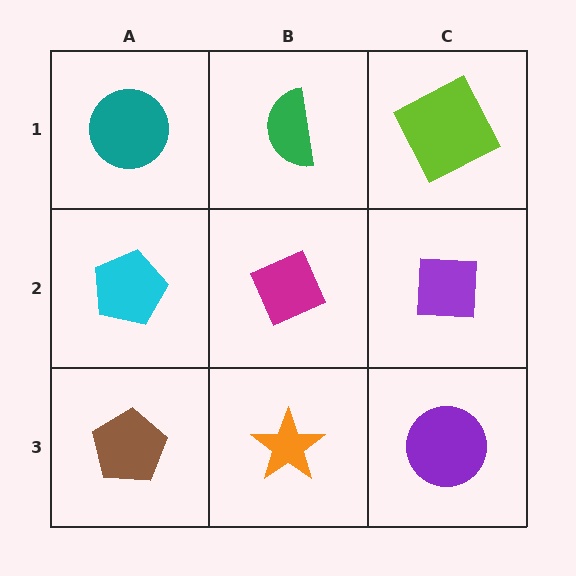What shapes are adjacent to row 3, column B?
A magenta diamond (row 2, column B), a brown pentagon (row 3, column A), a purple circle (row 3, column C).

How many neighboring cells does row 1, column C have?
2.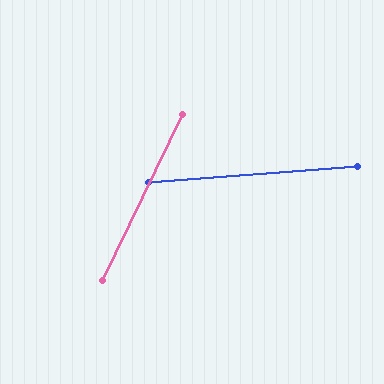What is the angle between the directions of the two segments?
Approximately 60 degrees.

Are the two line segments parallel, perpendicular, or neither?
Neither parallel nor perpendicular — they differ by about 60°.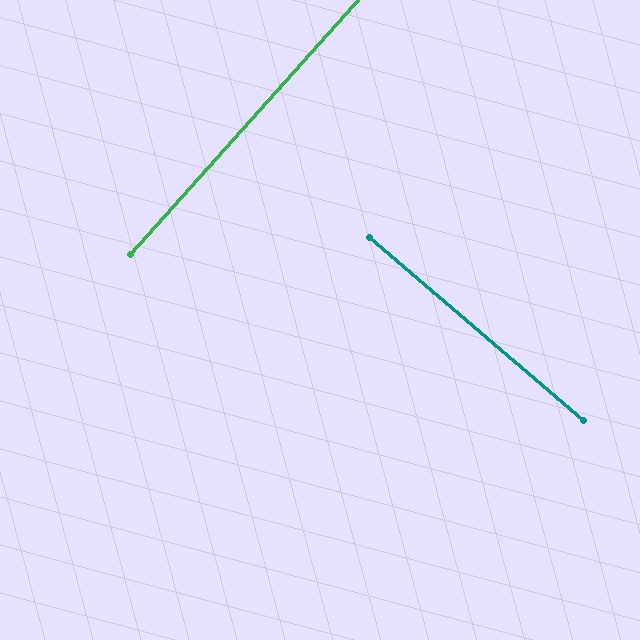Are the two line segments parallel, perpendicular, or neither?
Perpendicular — they meet at approximately 89°.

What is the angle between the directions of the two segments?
Approximately 89 degrees.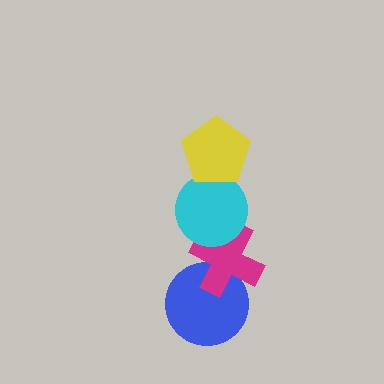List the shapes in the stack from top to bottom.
From top to bottom: the yellow pentagon, the cyan circle, the magenta cross, the blue circle.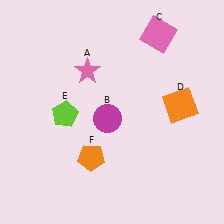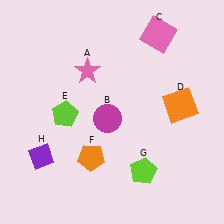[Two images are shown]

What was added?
A lime pentagon (G), a purple diamond (H) were added in Image 2.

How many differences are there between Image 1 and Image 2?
There are 2 differences between the two images.